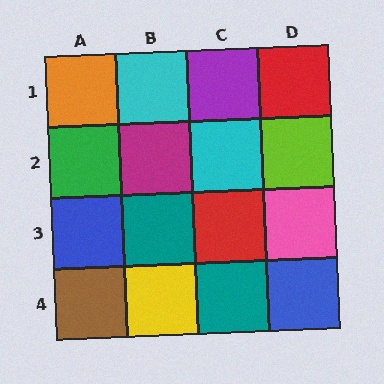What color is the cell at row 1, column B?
Cyan.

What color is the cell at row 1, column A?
Orange.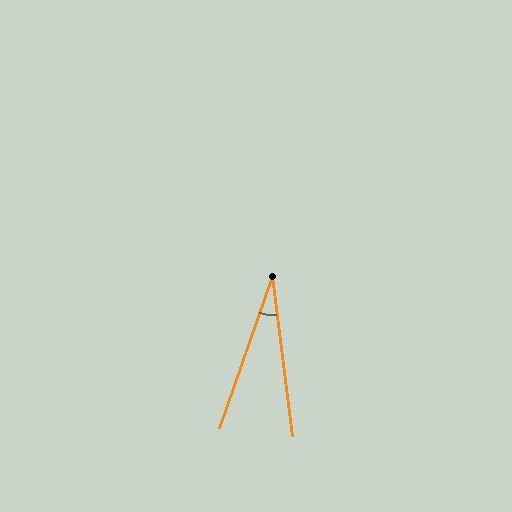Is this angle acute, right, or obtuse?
It is acute.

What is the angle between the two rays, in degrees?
Approximately 26 degrees.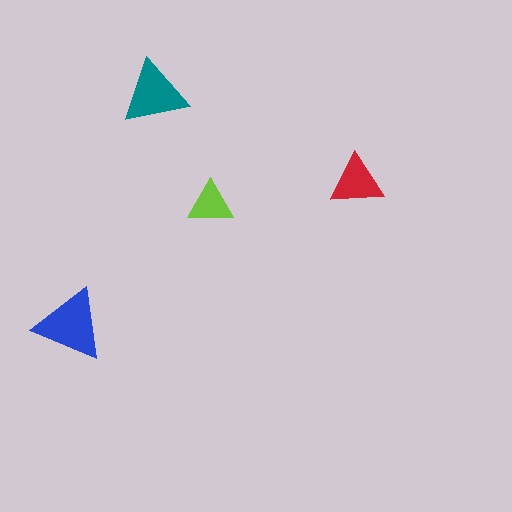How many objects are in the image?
There are 4 objects in the image.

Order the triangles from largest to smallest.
the blue one, the teal one, the red one, the lime one.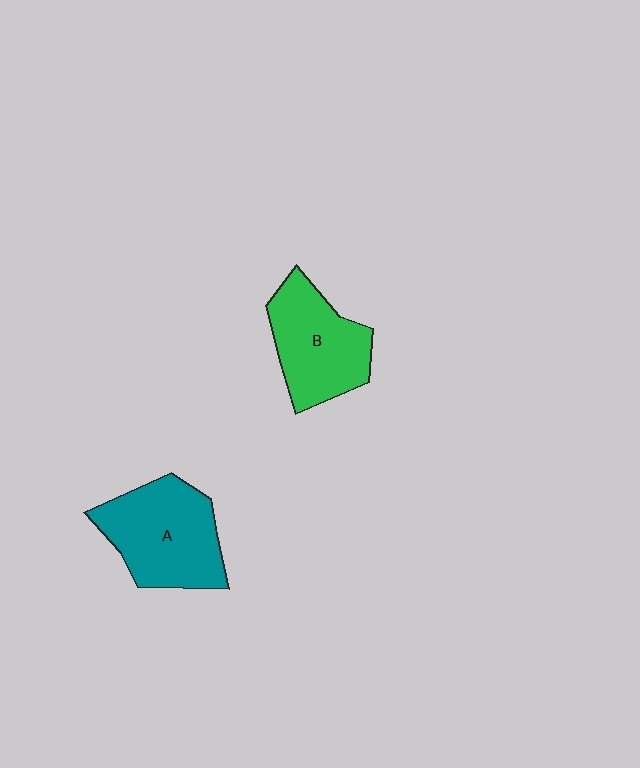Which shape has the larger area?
Shape A (teal).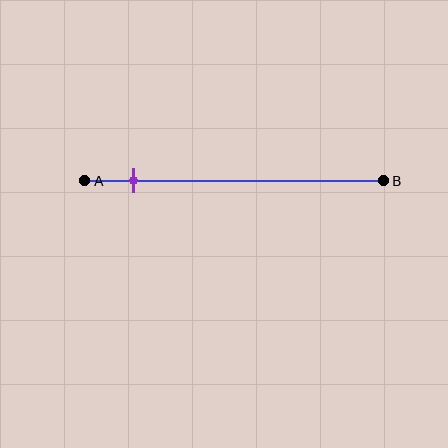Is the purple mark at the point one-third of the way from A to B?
No, the mark is at about 15% from A, not at the 33% one-third point.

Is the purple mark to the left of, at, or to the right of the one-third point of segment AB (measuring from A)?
The purple mark is to the left of the one-third point of segment AB.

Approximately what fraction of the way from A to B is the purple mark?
The purple mark is approximately 15% of the way from A to B.